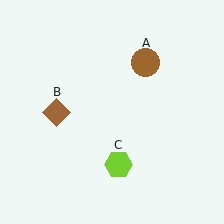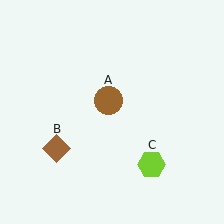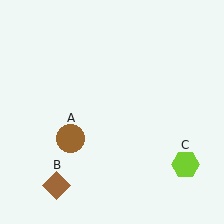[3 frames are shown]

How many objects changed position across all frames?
3 objects changed position: brown circle (object A), brown diamond (object B), lime hexagon (object C).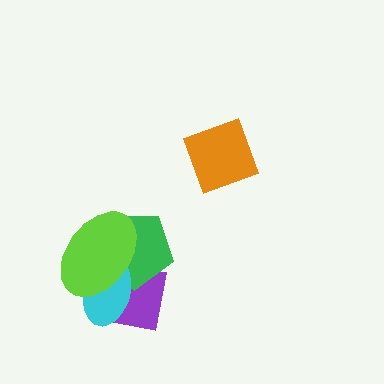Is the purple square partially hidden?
Yes, it is partially covered by another shape.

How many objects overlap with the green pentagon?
3 objects overlap with the green pentagon.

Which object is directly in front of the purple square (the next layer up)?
The green pentagon is directly in front of the purple square.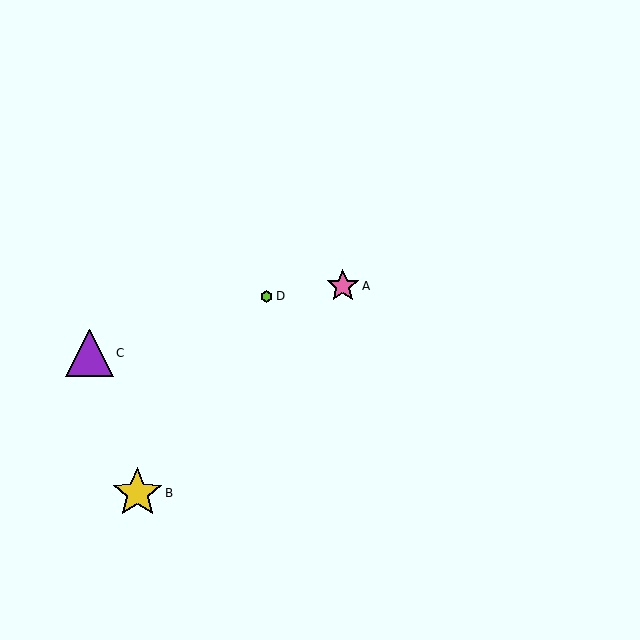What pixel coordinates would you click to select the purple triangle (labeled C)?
Click at (90, 353) to select the purple triangle C.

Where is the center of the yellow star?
The center of the yellow star is at (137, 493).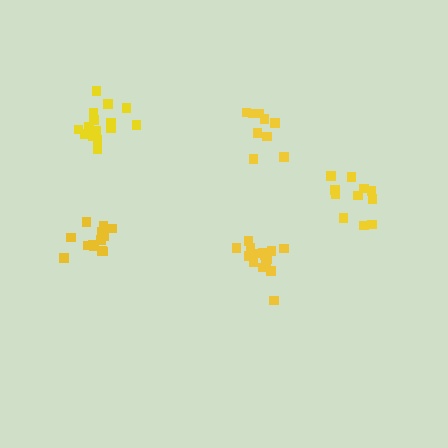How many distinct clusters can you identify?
There are 5 distinct clusters.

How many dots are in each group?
Group 1: 11 dots, Group 2: 15 dots, Group 3: 10 dots, Group 4: 16 dots, Group 5: 14 dots (66 total).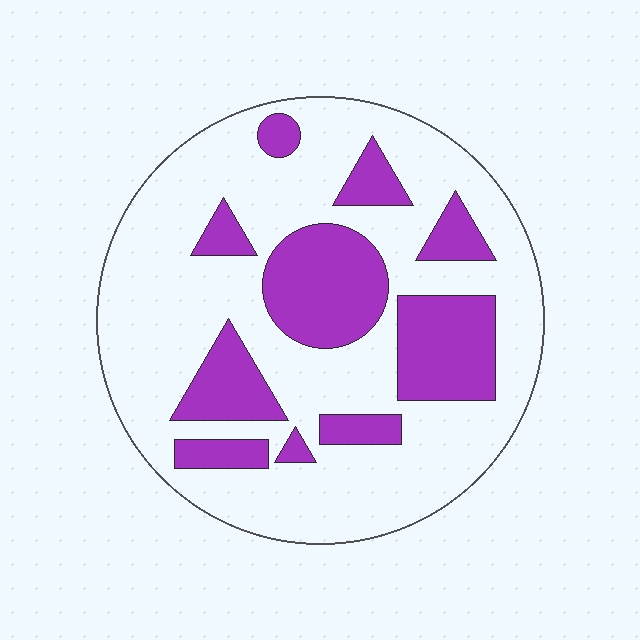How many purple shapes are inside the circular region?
10.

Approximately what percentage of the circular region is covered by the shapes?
Approximately 30%.